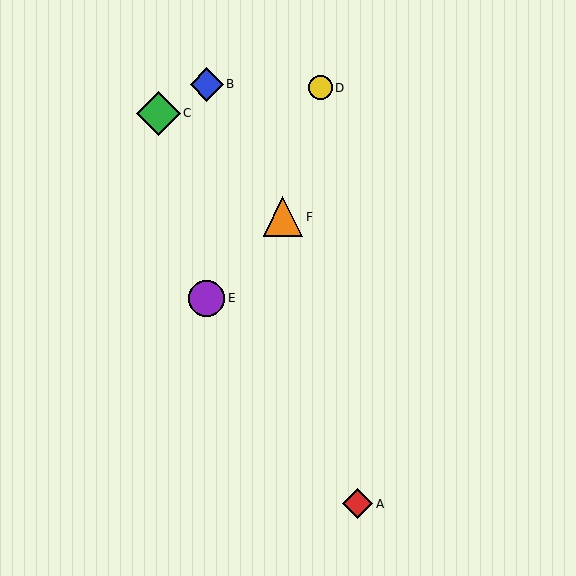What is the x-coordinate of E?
Object E is at x≈207.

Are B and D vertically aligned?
No, B is at x≈207 and D is at x≈320.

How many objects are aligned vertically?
2 objects (B, E) are aligned vertically.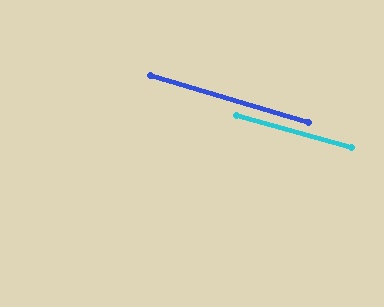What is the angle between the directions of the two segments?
Approximately 1 degree.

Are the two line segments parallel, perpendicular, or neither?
Parallel — their directions differ by only 0.9°.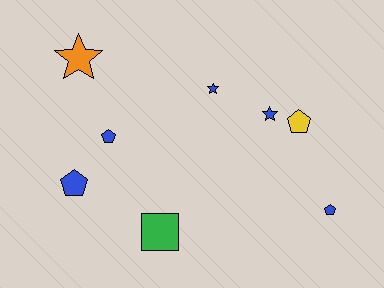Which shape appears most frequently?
Pentagon, with 4 objects.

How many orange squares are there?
There are no orange squares.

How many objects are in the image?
There are 8 objects.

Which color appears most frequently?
Blue, with 5 objects.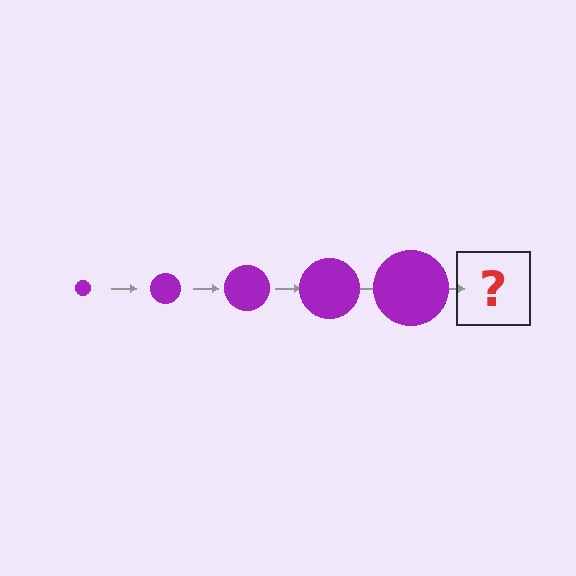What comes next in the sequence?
The next element should be a purple circle, larger than the previous one.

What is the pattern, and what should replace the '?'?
The pattern is that the circle gets progressively larger each step. The '?' should be a purple circle, larger than the previous one.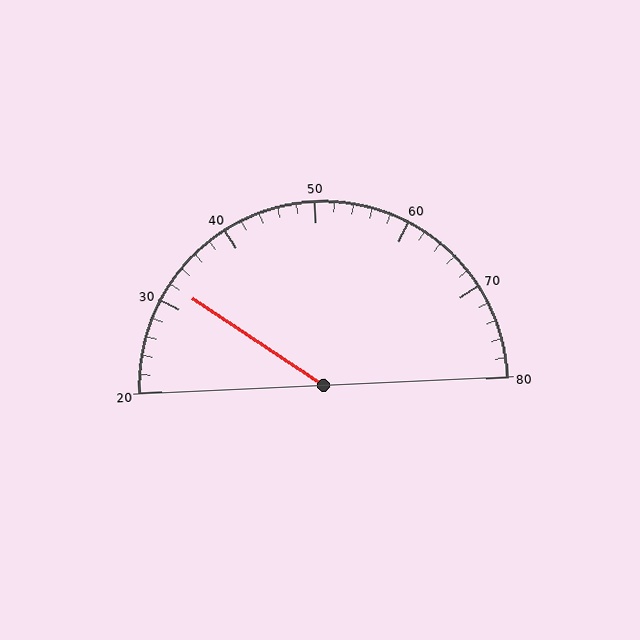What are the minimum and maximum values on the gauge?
The gauge ranges from 20 to 80.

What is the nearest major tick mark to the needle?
The nearest major tick mark is 30.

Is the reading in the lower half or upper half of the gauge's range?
The reading is in the lower half of the range (20 to 80).